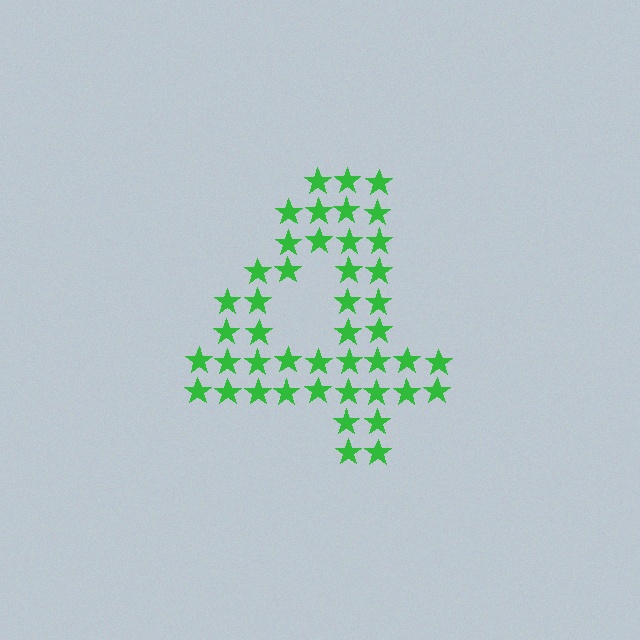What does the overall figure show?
The overall figure shows the digit 4.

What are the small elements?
The small elements are stars.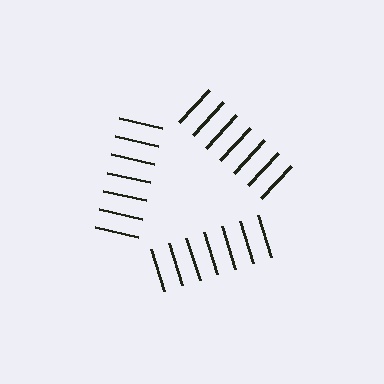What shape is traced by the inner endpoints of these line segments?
An illusory triangle — the line segments terminate on its edges but no continuous stroke is drawn.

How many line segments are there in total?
21 — 7 along each of the 3 edges.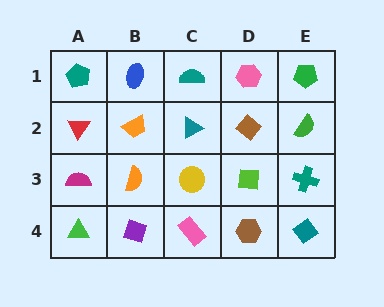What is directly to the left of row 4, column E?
A brown hexagon.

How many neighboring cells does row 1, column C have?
3.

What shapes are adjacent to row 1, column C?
A teal triangle (row 2, column C), a blue ellipse (row 1, column B), a pink hexagon (row 1, column D).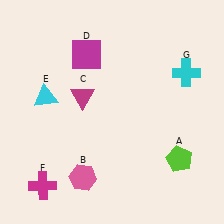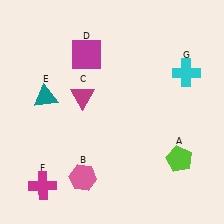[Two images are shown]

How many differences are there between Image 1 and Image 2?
There is 1 difference between the two images.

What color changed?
The triangle (E) changed from cyan in Image 1 to teal in Image 2.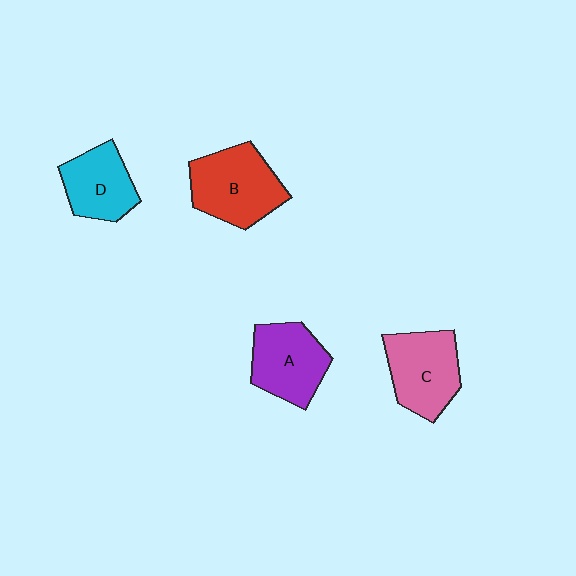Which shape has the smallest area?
Shape D (cyan).